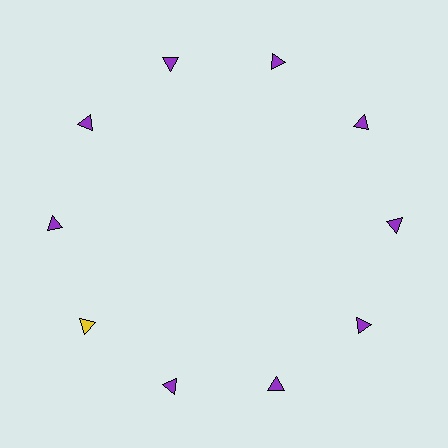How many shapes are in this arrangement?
There are 10 shapes arranged in a ring pattern.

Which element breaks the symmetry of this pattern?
The yellow triangle at roughly the 8 o'clock position breaks the symmetry. All other shapes are purple triangles.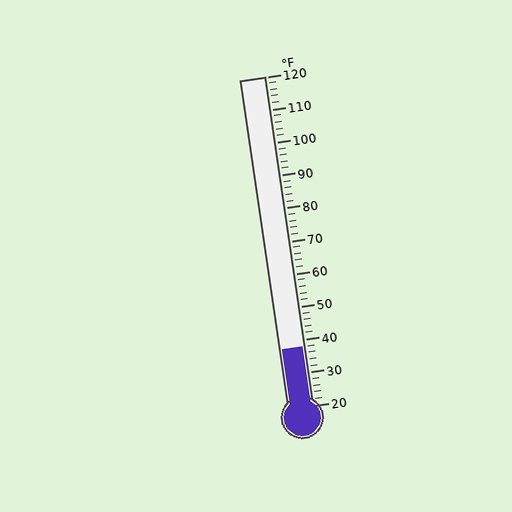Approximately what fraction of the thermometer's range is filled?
The thermometer is filled to approximately 20% of its range.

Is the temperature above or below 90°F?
The temperature is below 90°F.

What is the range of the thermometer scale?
The thermometer scale ranges from 20°F to 120°F.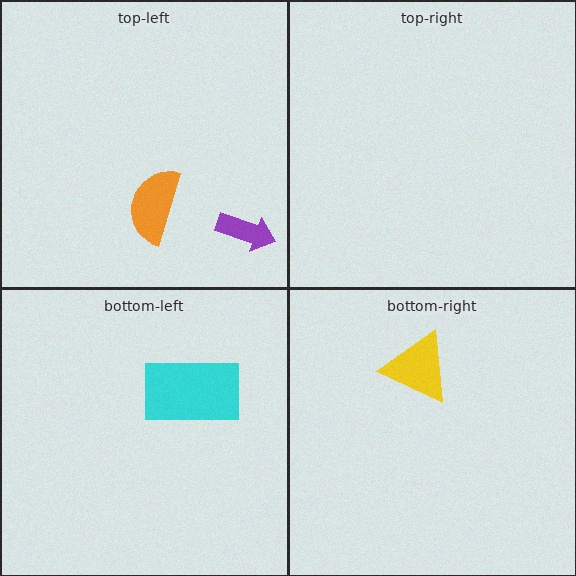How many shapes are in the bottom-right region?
1.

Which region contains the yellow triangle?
The bottom-right region.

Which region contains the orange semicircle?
The top-left region.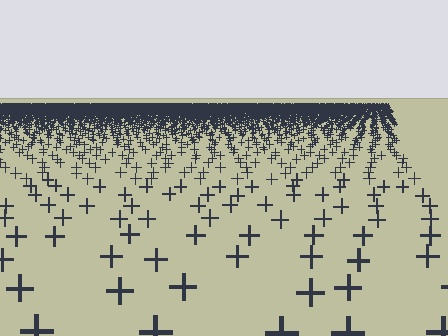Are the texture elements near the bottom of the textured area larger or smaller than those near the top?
Larger. Near the bottom, elements are closer to the viewer and appear at a bigger on-screen size.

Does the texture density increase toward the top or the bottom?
Density increases toward the top.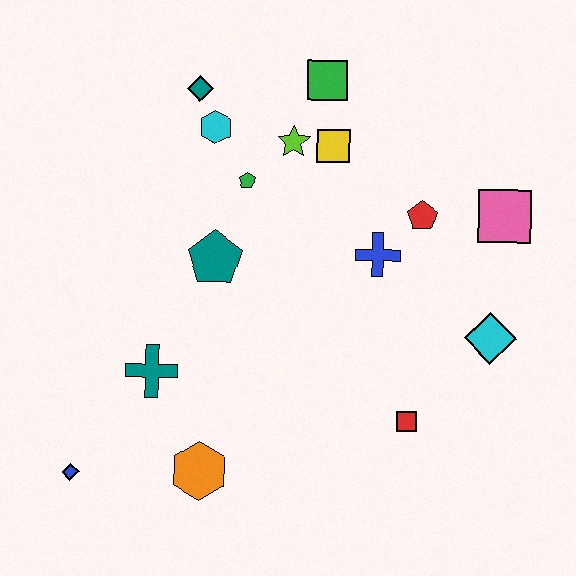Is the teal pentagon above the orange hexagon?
Yes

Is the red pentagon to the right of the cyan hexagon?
Yes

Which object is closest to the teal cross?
The orange hexagon is closest to the teal cross.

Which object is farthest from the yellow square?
The blue diamond is farthest from the yellow square.